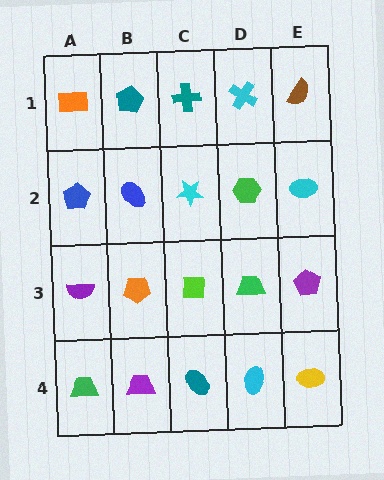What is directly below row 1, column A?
A blue pentagon.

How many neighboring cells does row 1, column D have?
3.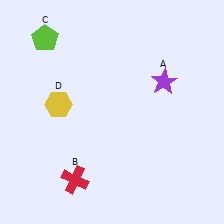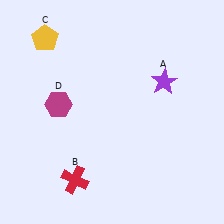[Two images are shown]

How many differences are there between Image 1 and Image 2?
There are 2 differences between the two images.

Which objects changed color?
C changed from lime to yellow. D changed from yellow to magenta.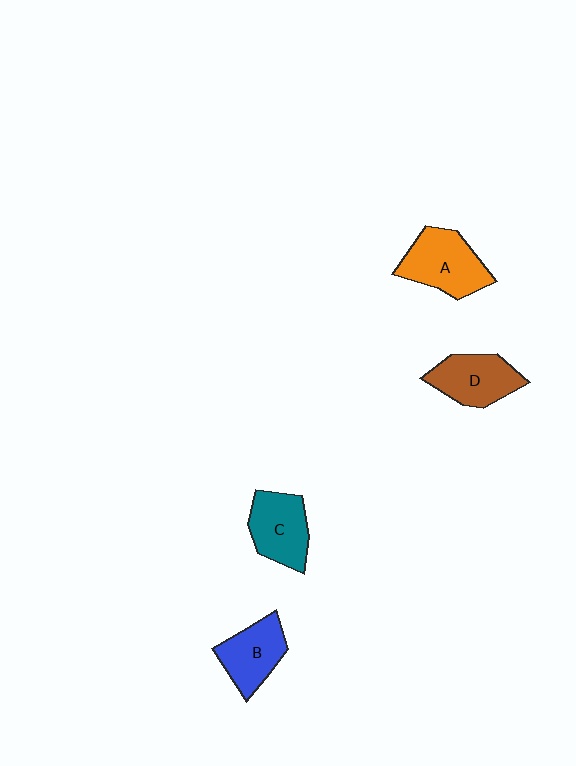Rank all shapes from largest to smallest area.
From largest to smallest: A (orange), C (teal), D (brown), B (blue).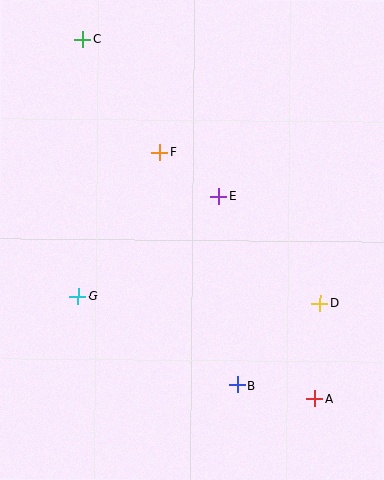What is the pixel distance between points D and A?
The distance between D and A is 96 pixels.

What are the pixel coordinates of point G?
Point G is at (78, 296).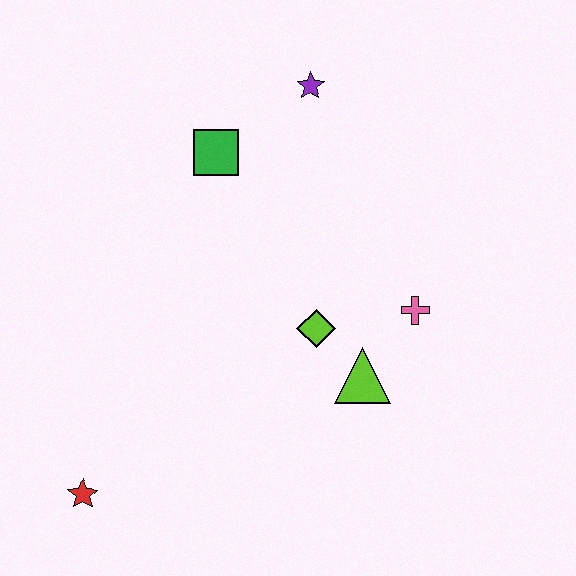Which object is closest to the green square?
The purple star is closest to the green square.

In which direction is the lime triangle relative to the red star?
The lime triangle is to the right of the red star.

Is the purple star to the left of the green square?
No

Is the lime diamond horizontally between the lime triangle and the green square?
Yes